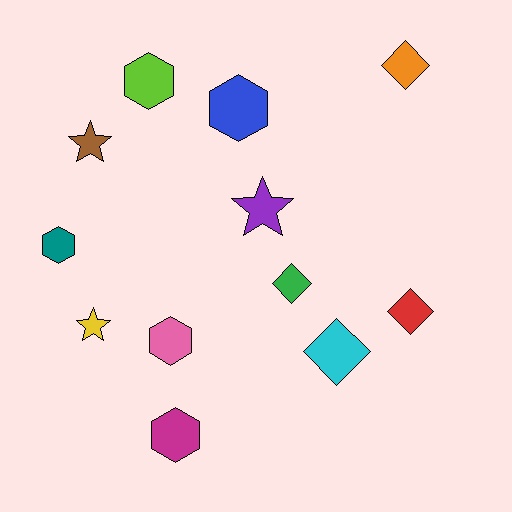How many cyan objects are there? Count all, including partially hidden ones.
There is 1 cyan object.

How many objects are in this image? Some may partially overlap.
There are 12 objects.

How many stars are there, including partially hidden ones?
There are 3 stars.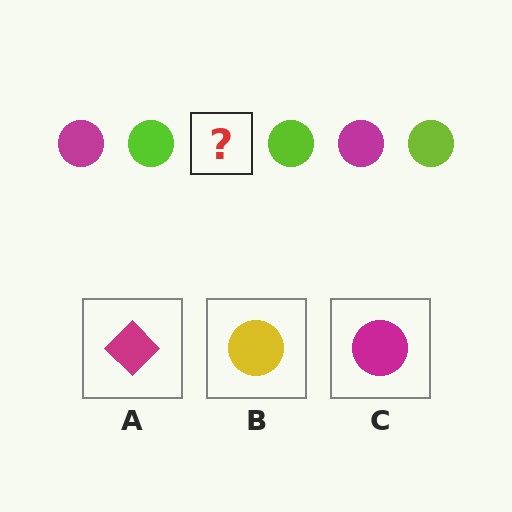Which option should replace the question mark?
Option C.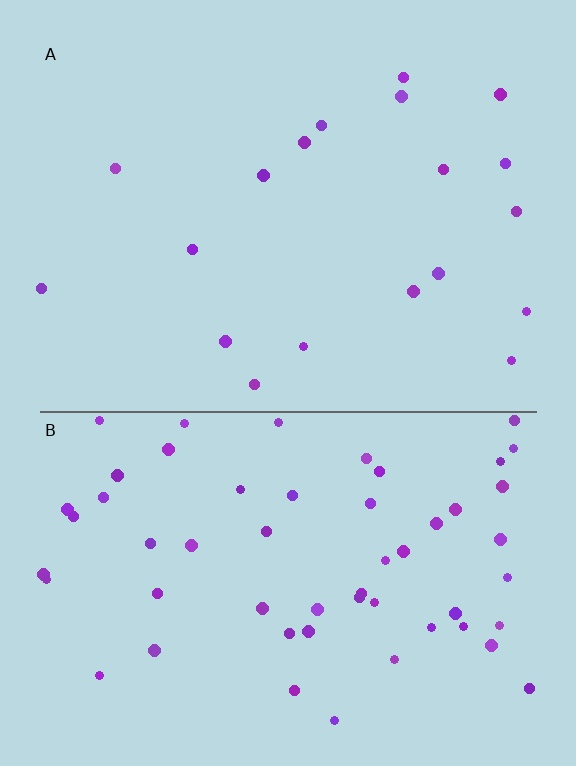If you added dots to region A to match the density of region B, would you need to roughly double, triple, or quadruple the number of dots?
Approximately triple.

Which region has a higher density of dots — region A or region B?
B (the bottom).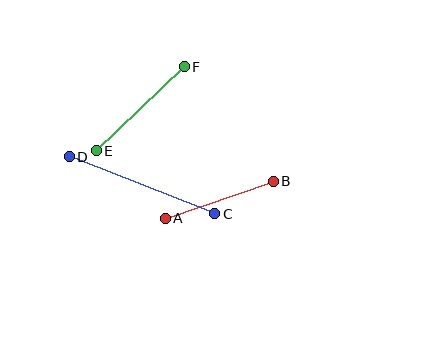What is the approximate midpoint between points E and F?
The midpoint is at approximately (140, 109) pixels.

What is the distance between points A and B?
The distance is approximately 115 pixels.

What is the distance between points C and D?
The distance is approximately 156 pixels.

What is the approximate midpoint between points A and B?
The midpoint is at approximately (219, 200) pixels.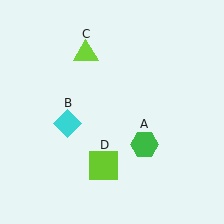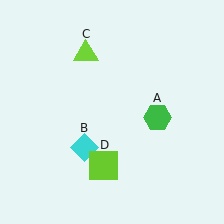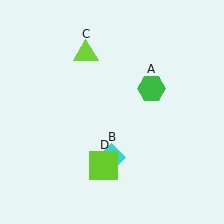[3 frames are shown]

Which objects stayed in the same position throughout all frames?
Lime triangle (object C) and lime square (object D) remained stationary.